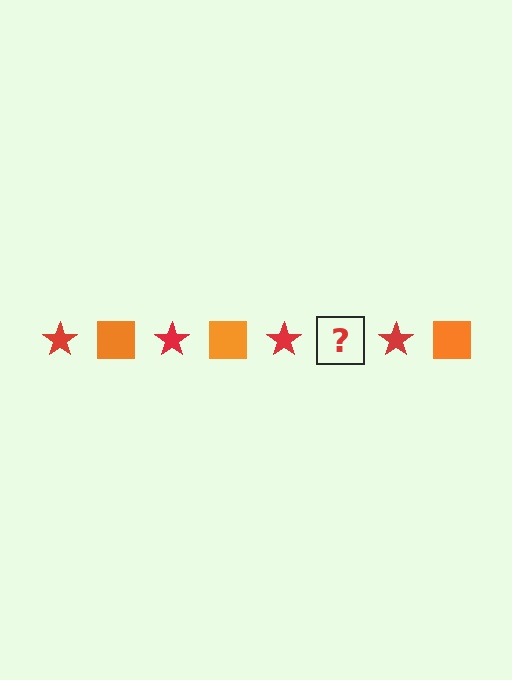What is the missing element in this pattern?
The missing element is an orange square.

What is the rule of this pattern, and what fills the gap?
The rule is that the pattern alternates between red star and orange square. The gap should be filled with an orange square.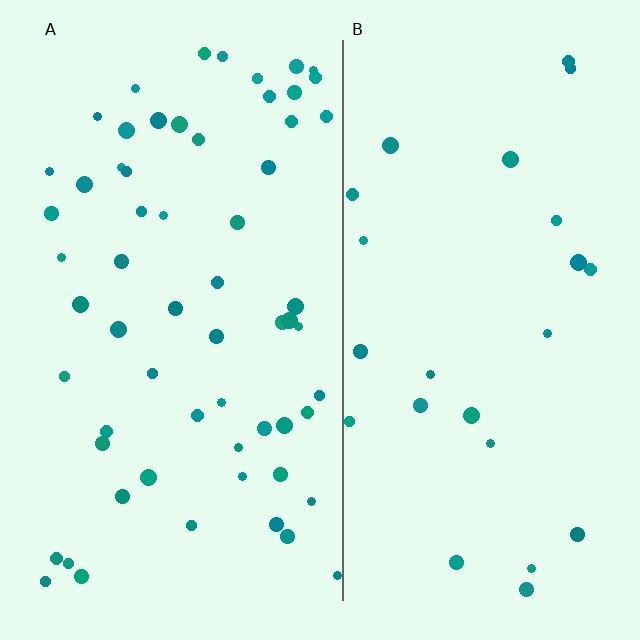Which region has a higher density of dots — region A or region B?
A (the left).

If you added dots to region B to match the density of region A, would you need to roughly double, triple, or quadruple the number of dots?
Approximately triple.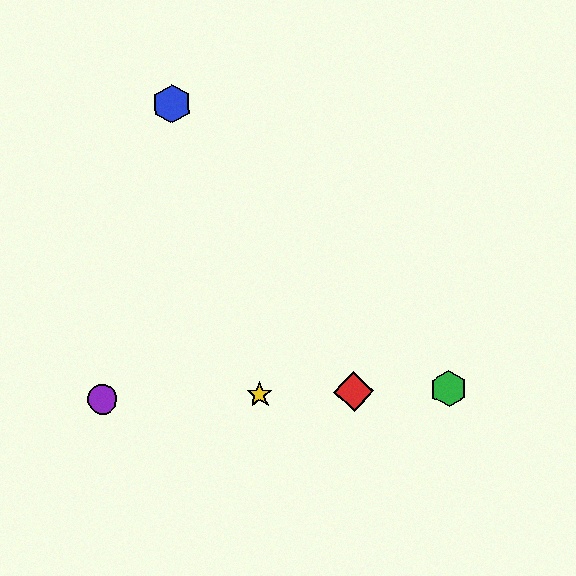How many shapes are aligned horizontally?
4 shapes (the red diamond, the green hexagon, the yellow star, the purple circle) are aligned horizontally.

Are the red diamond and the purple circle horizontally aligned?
Yes, both are at y≈392.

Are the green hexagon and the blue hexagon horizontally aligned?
No, the green hexagon is at y≈389 and the blue hexagon is at y≈104.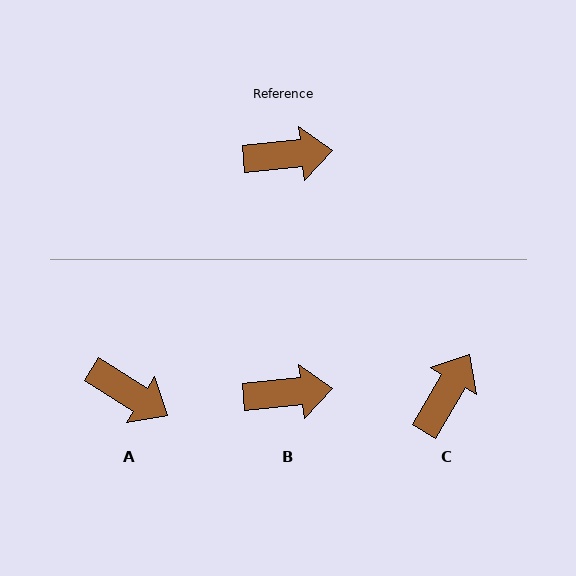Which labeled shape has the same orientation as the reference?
B.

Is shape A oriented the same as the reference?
No, it is off by about 37 degrees.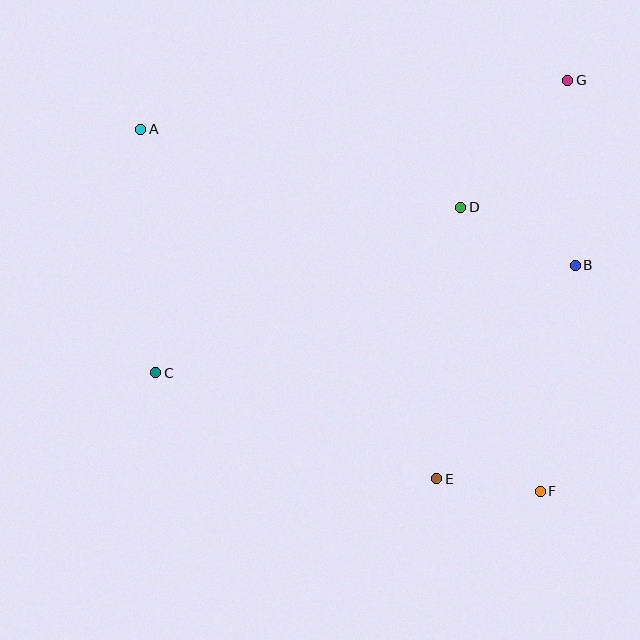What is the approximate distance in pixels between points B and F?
The distance between B and F is approximately 229 pixels.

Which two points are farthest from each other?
Points A and F are farthest from each other.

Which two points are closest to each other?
Points E and F are closest to each other.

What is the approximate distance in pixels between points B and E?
The distance between B and E is approximately 254 pixels.